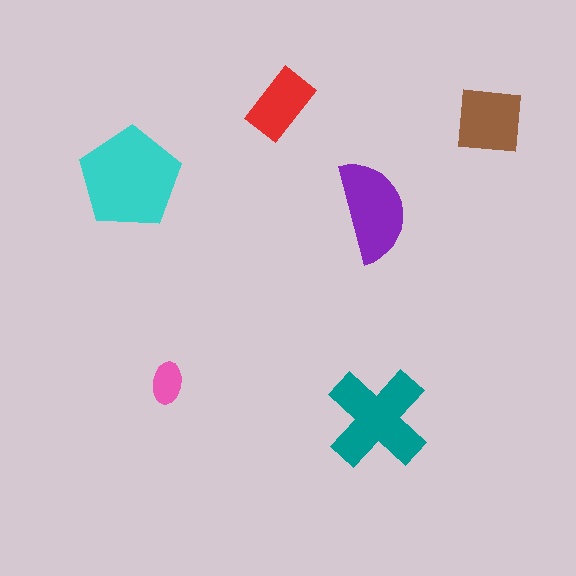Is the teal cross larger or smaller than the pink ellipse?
Larger.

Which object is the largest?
The cyan pentagon.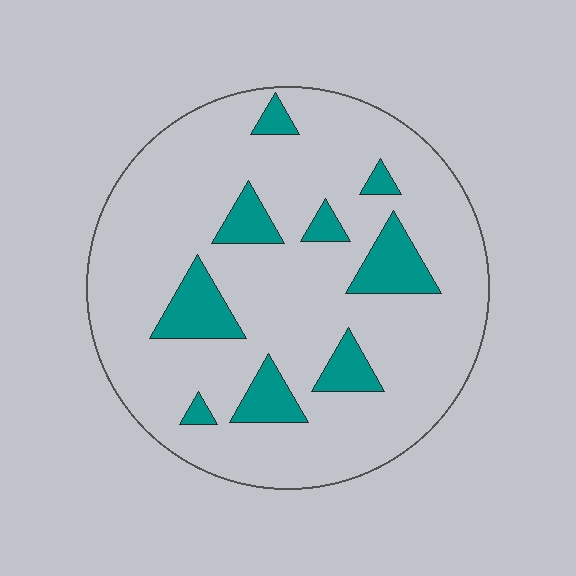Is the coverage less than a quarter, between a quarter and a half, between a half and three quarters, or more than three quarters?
Less than a quarter.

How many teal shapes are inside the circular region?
9.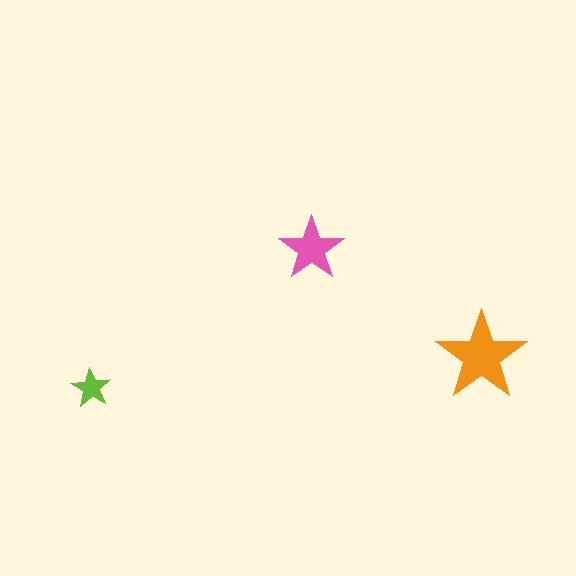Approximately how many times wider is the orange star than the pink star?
About 1.5 times wider.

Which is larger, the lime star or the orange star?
The orange one.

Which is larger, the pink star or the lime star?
The pink one.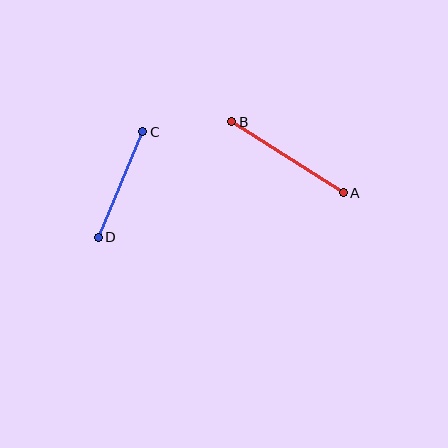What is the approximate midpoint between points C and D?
The midpoint is at approximately (120, 184) pixels.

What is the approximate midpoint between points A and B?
The midpoint is at approximately (287, 157) pixels.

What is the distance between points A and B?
The distance is approximately 132 pixels.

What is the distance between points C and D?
The distance is approximately 114 pixels.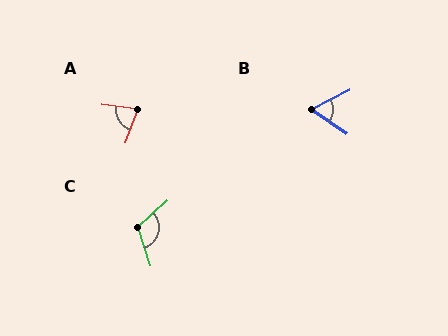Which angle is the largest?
C, at approximately 113 degrees.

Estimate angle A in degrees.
Approximately 76 degrees.